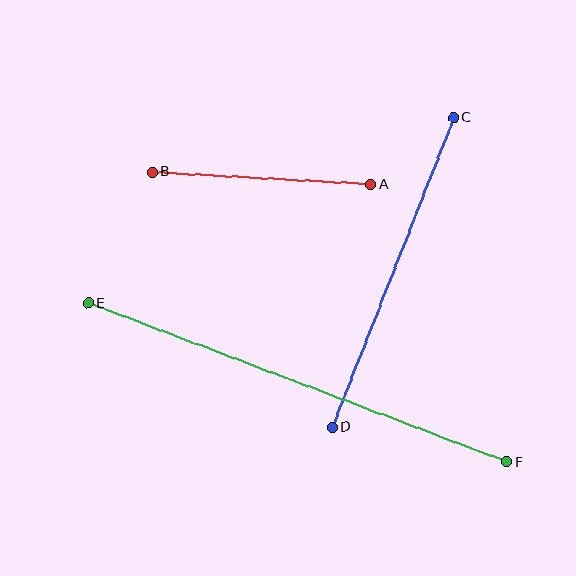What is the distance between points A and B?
The distance is approximately 219 pixels.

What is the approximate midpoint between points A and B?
The midpoint is at approximately (261, 178) pixels.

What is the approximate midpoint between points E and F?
The midpoint is at approximately (298, 383) pixels.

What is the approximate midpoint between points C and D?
The midpoint is at approximately (393, 272) pixels.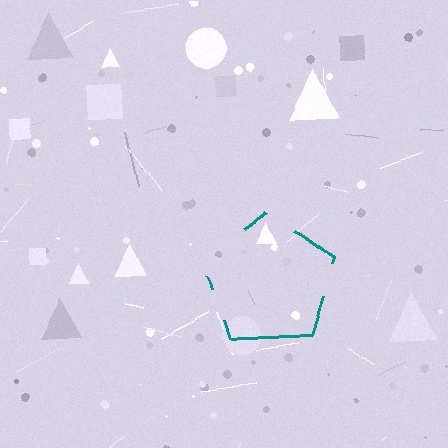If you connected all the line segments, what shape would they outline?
They would outline a pentagon.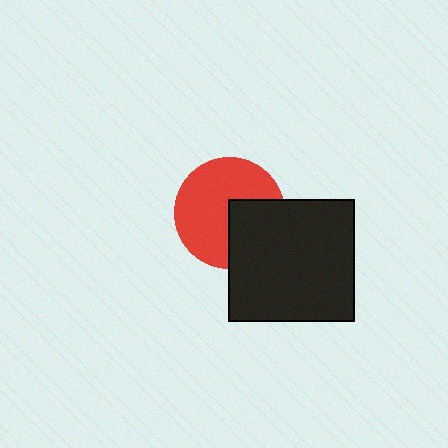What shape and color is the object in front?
The object in front is a black rectangle.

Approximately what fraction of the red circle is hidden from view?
Roughly 34% of the red circle is hidden behind the black rectangle.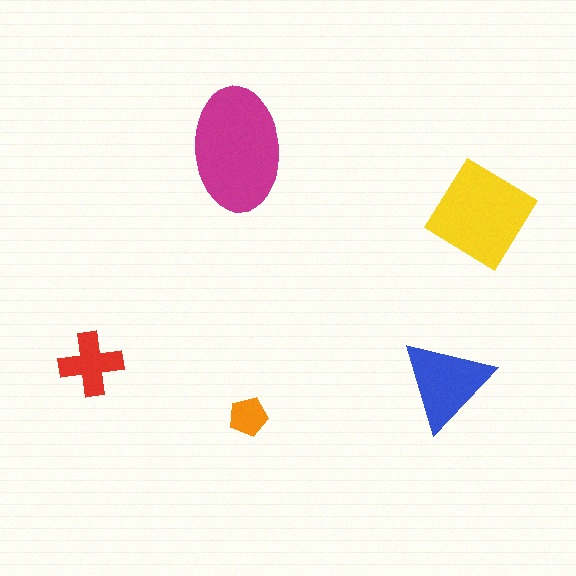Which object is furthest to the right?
The yellow diamond is rightmost.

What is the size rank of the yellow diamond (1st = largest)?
2nd.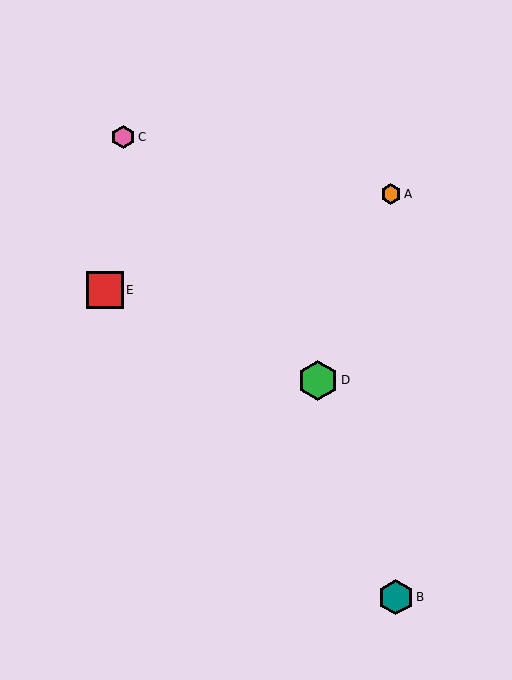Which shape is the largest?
The green hexagon (labeled D) is the largest.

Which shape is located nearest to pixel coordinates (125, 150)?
The pink hexagon (labeled C) at (123, 137) is nearest to that location.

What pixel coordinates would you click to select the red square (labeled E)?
Click at (105, 290) to select the red square E.